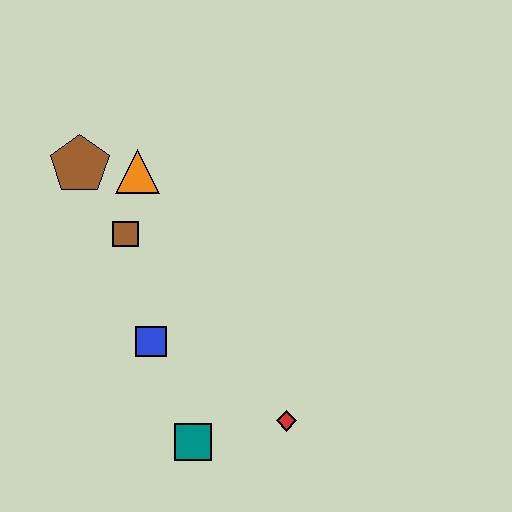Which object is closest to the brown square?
The orange triangle is closest to the brown square.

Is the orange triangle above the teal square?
Yes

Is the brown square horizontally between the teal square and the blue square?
No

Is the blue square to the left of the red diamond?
Yes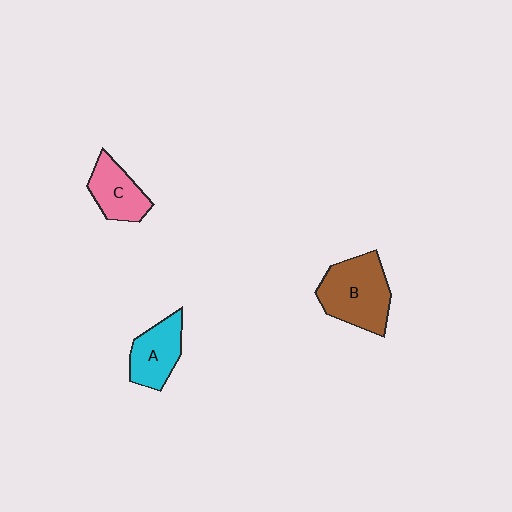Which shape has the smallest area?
Shape C (pink).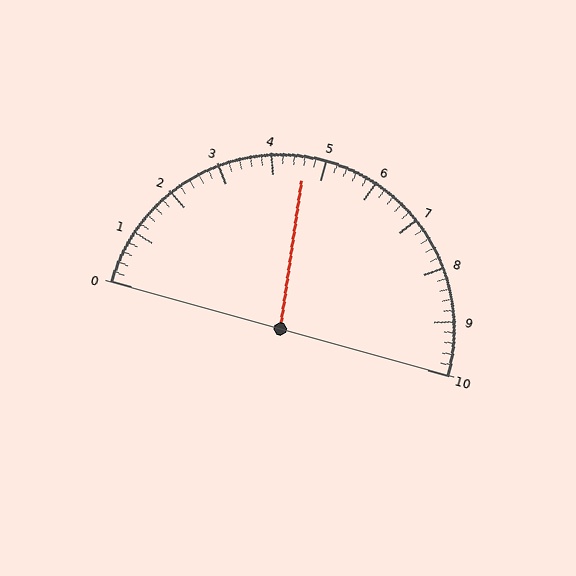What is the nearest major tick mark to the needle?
The nearest major tick mark is 5.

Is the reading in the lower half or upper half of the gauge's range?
The reading is in the lower half of the range (0 to 10).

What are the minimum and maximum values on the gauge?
The gauge ranges from 0 to 10.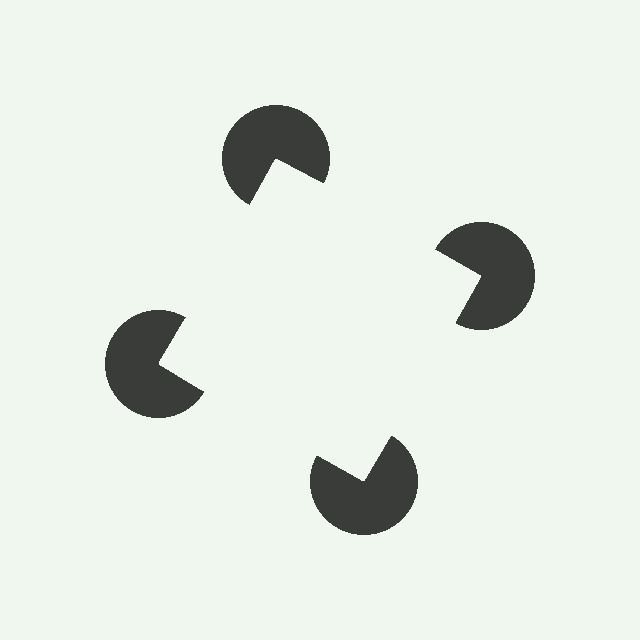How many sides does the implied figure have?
4 sides.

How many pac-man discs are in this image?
There are 4 — one at each vertex of the illusory square.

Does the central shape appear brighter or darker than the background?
It typically appears slightly brighter than the background, even though no actual brightness change is drawn.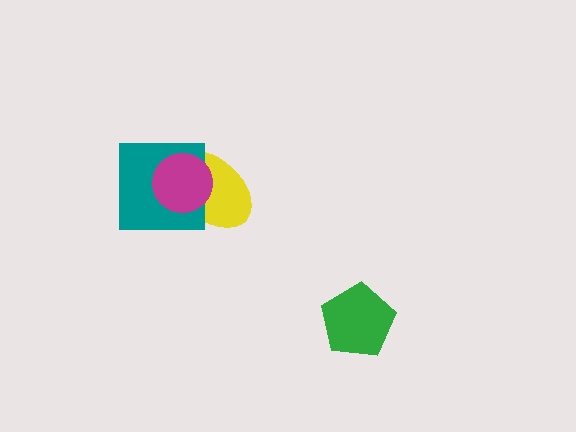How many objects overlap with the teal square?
2 objects overlap with the teal square.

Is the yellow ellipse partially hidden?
Yes, it is partially covered by another shape.